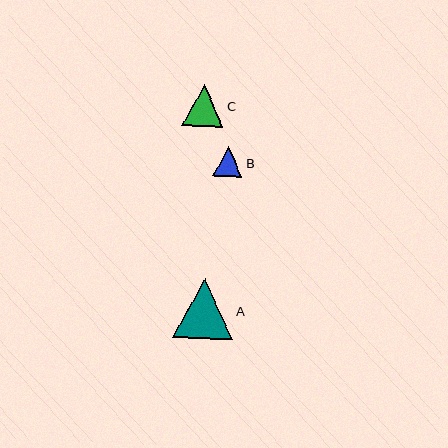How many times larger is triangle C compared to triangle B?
Triangle C is approximately 1.4 times the size of triangle B.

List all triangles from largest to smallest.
From largest to smallest: A, C, B.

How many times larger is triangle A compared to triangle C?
Triangle A is approximately 1.4 times the size of triangle C.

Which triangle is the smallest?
Triangle B is the smallest with a size of approximately 30 pixels.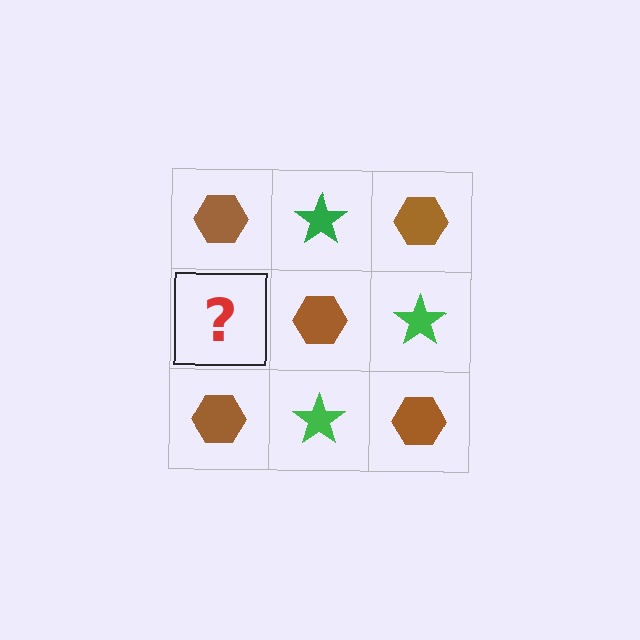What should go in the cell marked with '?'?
The missing cell should contain a green star.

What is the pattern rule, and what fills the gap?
The rule is that it alternates brown hexagon and green star in a checkerboard pattern. The gap should be filled with a green star.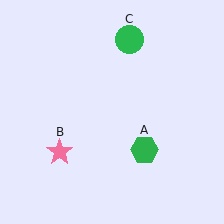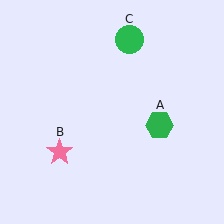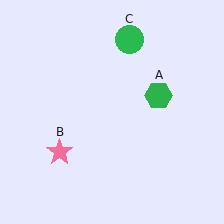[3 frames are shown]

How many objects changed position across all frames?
1 object changed position: green hexagon (object A).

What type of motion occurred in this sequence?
The green hexagon (object A) rotated counterclockwise around the center of the scene.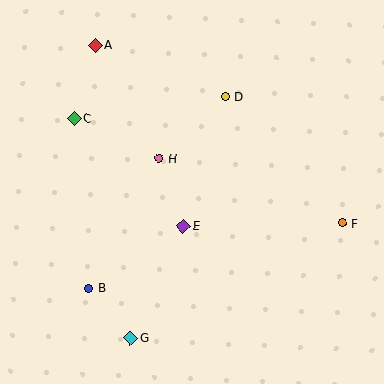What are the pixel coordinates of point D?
Point D is at (225, 96).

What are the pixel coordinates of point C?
Point C is at (74, 118).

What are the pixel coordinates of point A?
Point A is at (95, 45).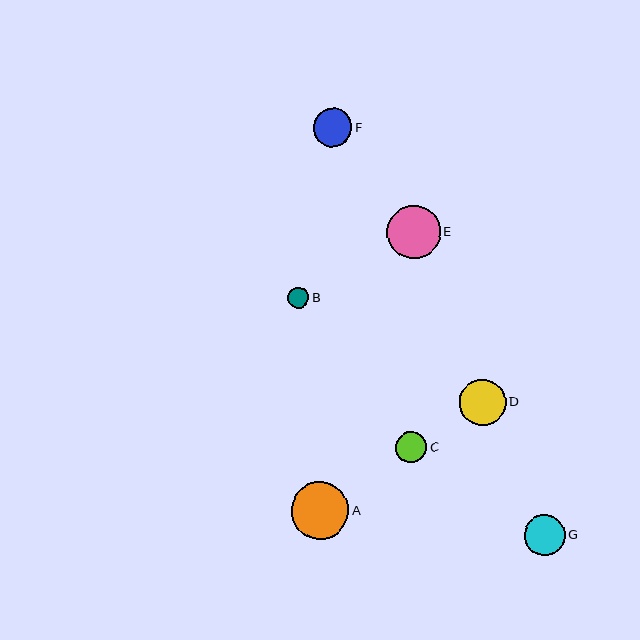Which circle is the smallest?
Circle B is the smallest with a size of approximately 21 pixels.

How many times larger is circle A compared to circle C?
Circle A is approximately 1.9 times the size of circle C.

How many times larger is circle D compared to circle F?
Circle D is approximately 1.2 times the size of circle F.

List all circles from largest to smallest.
From largest to smallest: A, E, D, G, F, C, B.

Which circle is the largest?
Circle A is the largest with a size of approximately 58 pixels.